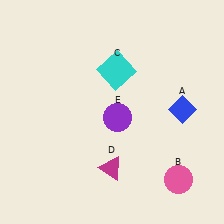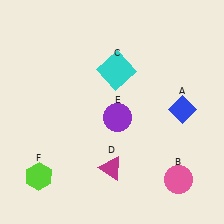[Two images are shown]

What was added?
A lime hexagon (F) was added in Image 2.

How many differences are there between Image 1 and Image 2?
There is 1 difference between the two images.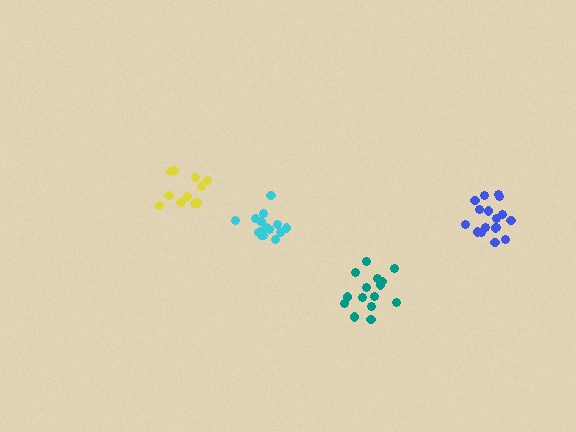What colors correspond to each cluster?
The clusters are colored: teal, blue, yellow, cyan.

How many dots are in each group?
Group 1: 15 dots, Group 2: 17 dots, Group 3: 11 dots, Group 4: 15 dots (58 total).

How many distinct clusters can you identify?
There are 4 distinct clusters.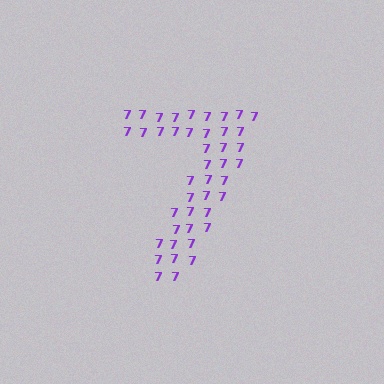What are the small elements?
The small elements are digit 7's.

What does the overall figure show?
The overall figure shows the digit 7.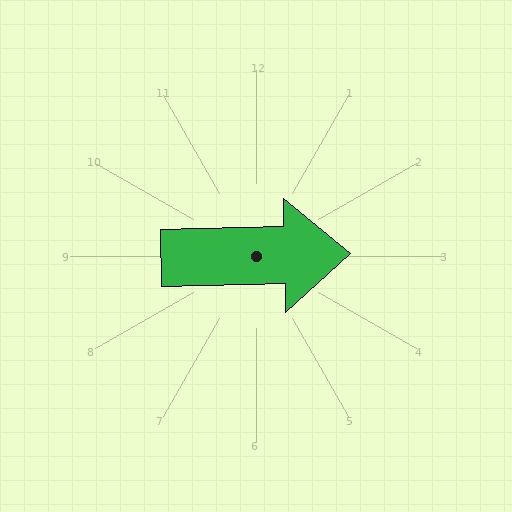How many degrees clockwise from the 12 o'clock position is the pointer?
Approximately 89 degrees.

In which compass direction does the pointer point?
East.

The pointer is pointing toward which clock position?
Roughly 3 o'clock.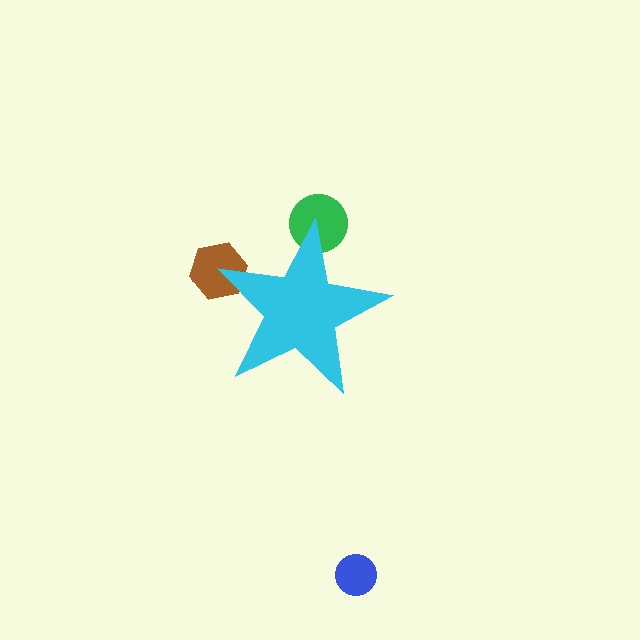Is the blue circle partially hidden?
No, the blue circle is fully visible.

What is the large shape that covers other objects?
A cyan star.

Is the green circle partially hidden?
Yes, the green circle is partially hidden behind the cyan star.